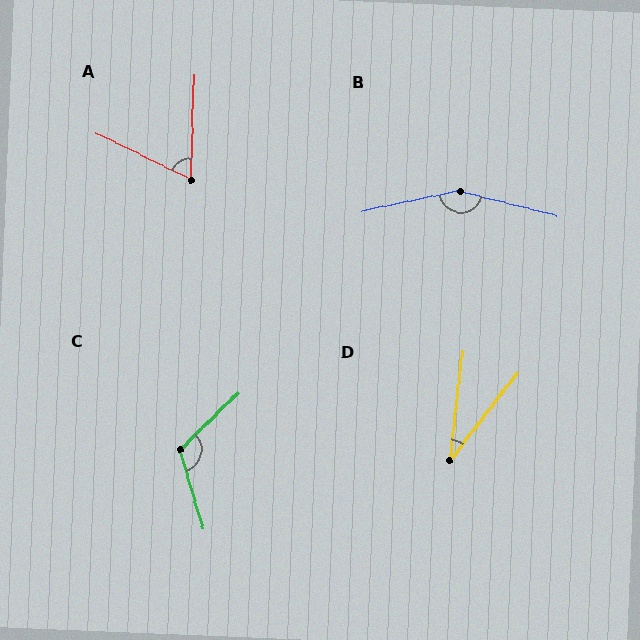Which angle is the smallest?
D, at approximately 31 degrees.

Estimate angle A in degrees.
Approximately 66 degrees.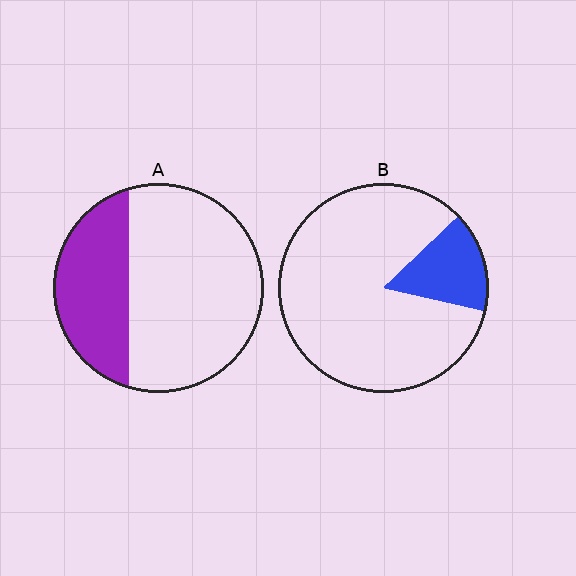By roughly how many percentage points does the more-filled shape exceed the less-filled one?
By roughly 15 percentage points (A over B).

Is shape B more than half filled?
No.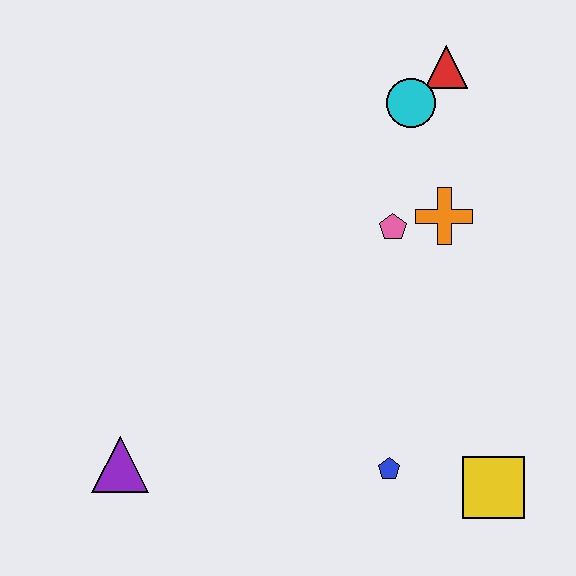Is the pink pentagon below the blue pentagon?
No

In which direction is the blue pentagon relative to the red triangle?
The blue pentagon is below the red triangle.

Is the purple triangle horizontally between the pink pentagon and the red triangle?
No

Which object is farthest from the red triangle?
The purple triangle is farthest from the red triangle.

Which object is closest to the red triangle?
The cyan circle is closest to the red triangle.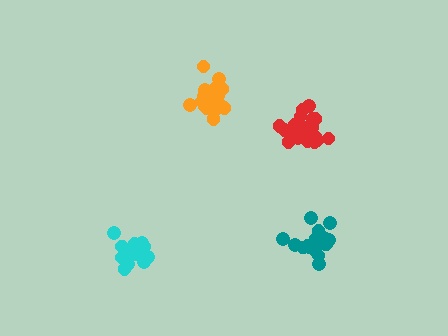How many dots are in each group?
Group 1: 17 dots, Group 2: 19 dots, Group 3: 15 dots, Group 4: 20 dots (71 total).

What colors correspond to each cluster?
The clusters are colored: teal, orange, cyan, red.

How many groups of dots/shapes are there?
There are 4 groups.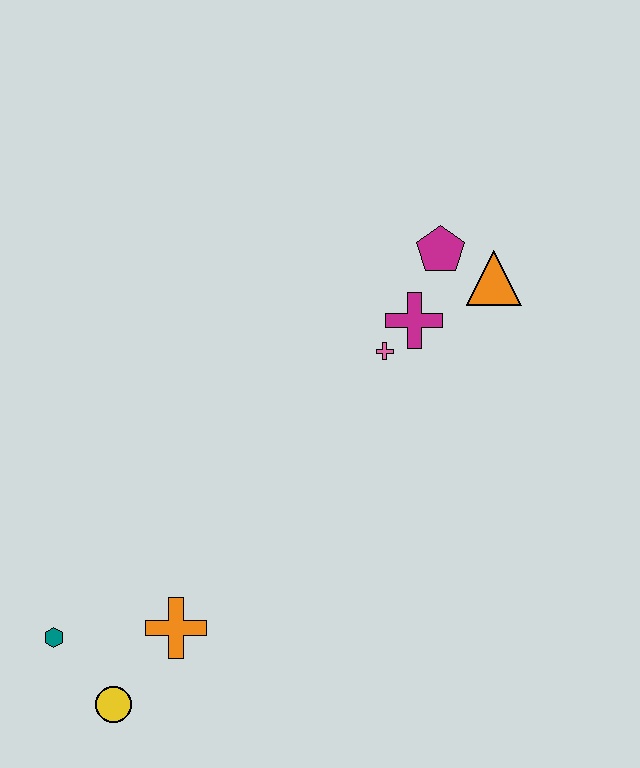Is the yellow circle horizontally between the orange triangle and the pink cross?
No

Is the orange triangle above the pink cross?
Yes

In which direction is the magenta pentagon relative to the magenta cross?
The magenta pentagon is above the magenta cross.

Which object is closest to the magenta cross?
The pink cross is closest to the magenta cross.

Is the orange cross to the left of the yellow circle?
No